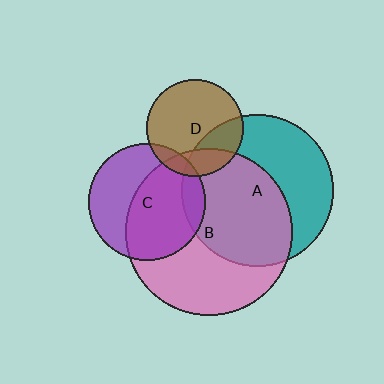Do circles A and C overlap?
Yes.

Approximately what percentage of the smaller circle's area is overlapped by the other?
Approximately 10%.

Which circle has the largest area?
Circle B (pink).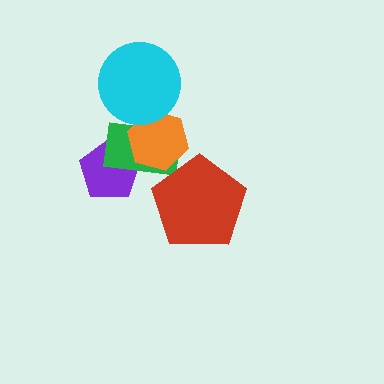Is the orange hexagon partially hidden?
Yes, it is partially covered by another shape.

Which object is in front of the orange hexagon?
The cyan circle is in front of the orange hexagon.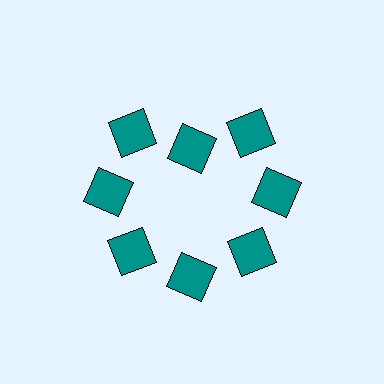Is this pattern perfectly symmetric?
No. The 8 teal squares are arranged in a ring, but one element near the 12 o'clock position is pulled inward toward the center, breaking the 8-fold rotational symmetry.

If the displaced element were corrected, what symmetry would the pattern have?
It would have 8-fold rotational symmetry — the pattern would map onto itself every 45 degrees.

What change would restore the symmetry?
The symmetry would be restored by moving it outward, back onto the ring so that all 8 squares sit at equal angles and equal distance from the center.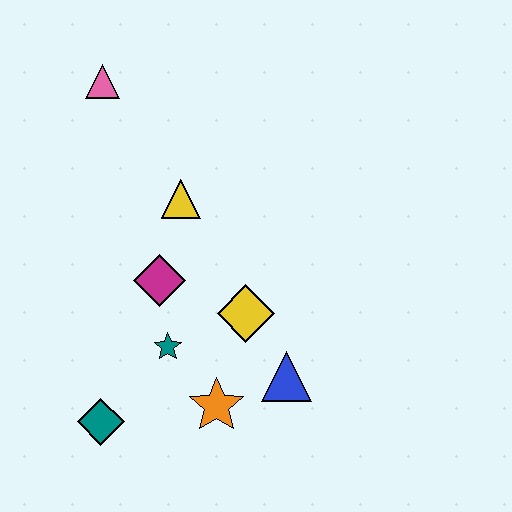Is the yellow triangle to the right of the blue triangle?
No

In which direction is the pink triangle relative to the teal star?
The pink triangle is above the teal star.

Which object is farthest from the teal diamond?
The pink triangle is farthest from the teal diamond.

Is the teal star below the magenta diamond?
Yes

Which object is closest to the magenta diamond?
The teal star is closest to the magenta diamond.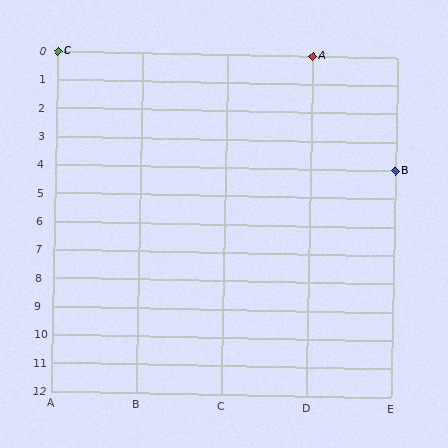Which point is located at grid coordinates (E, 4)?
Point B is at (E, 4).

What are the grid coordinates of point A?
Point A is at grid coordinates (D, 0).